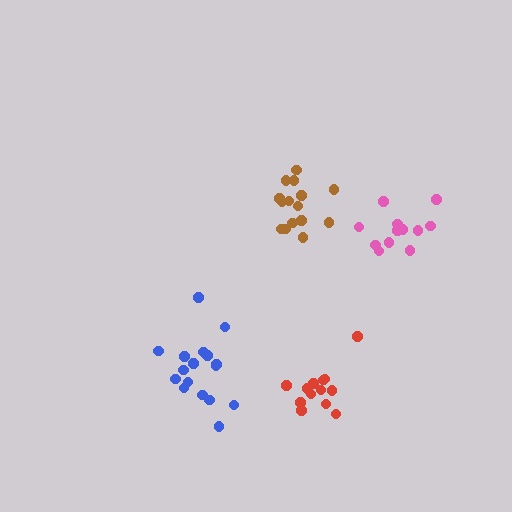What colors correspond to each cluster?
The clusters are colored: pink, blue, brown, red.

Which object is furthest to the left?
The blue cluster is leftmost.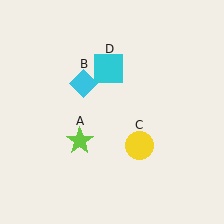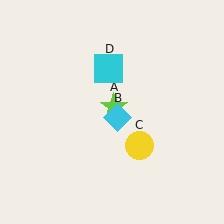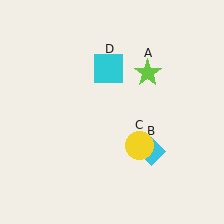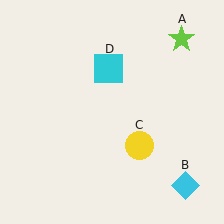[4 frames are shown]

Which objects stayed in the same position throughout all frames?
Yellow circle (object C) and cyan square (object D) remained stationary.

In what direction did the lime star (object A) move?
The lime star (object A) moved up and to the right.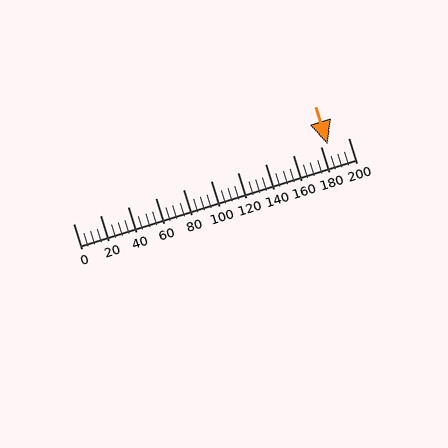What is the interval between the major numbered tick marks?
The major tick marks are spaced 20 units apart.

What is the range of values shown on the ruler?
The ruler shows values from 0 to 200.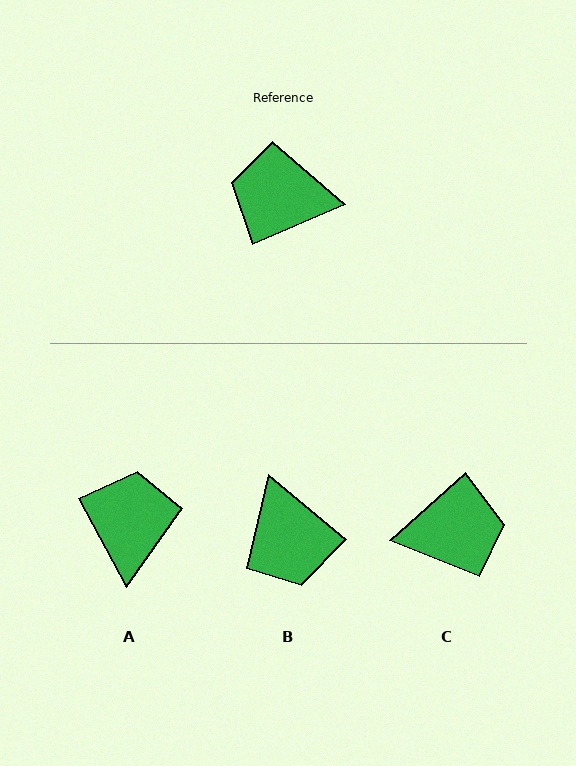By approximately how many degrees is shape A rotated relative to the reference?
Approximately 84 degrees clockwise.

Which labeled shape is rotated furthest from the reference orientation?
C, about 161 degrees away.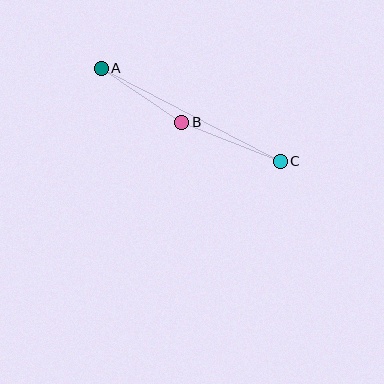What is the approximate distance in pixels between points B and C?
The distance between B and C is approximately 106 pixels.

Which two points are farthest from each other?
Points A and C are farthest from each other.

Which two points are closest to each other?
Points A and B are closest to each other.